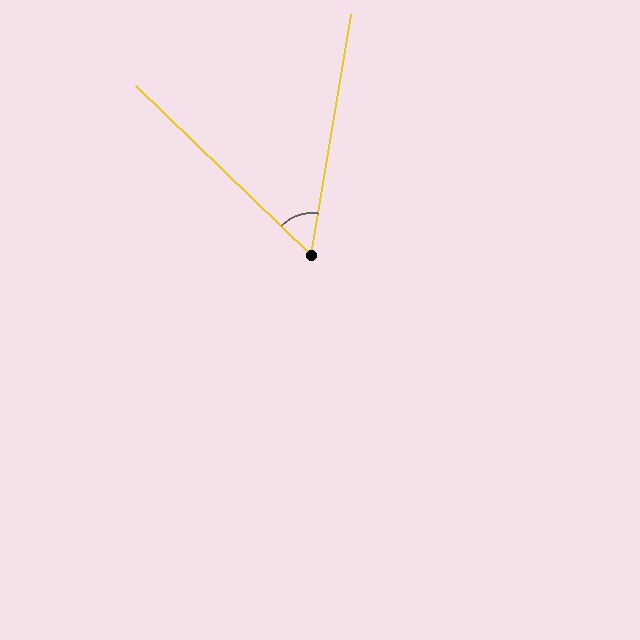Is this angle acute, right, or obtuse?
It is acute.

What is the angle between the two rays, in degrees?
Approximately 55 degrees.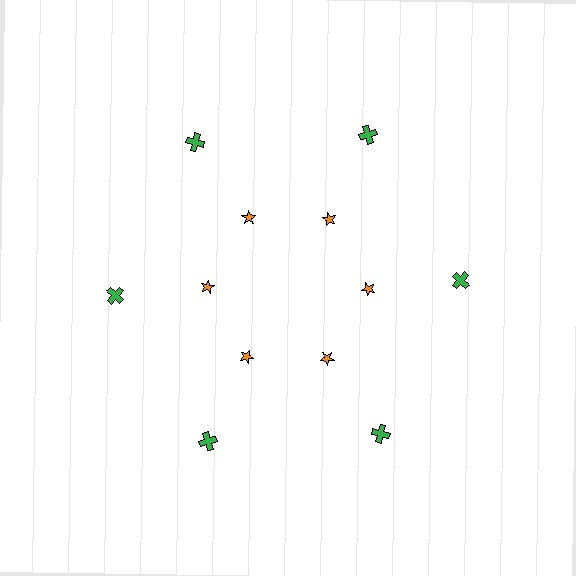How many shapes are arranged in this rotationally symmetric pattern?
There are 12 shapes, arranged in 6 groups of 2.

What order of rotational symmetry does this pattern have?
This pattern has 6-fold rotational symmetry.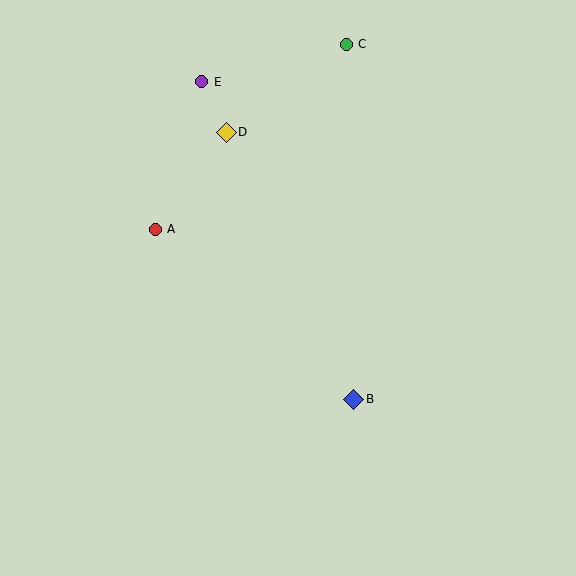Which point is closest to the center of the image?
Point B at (354, 399) is closest to the center.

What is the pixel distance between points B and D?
The distance between B and D is 296 pixels.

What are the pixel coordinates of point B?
Point B is at (354, 399).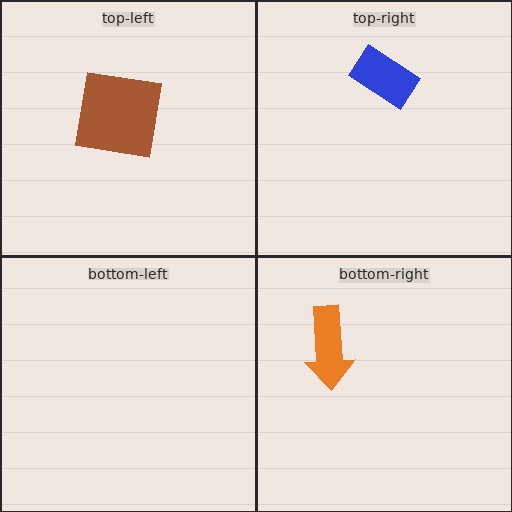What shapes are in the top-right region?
The blue rectangle.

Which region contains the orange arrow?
The bottom-right region.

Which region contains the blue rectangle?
The top-right region.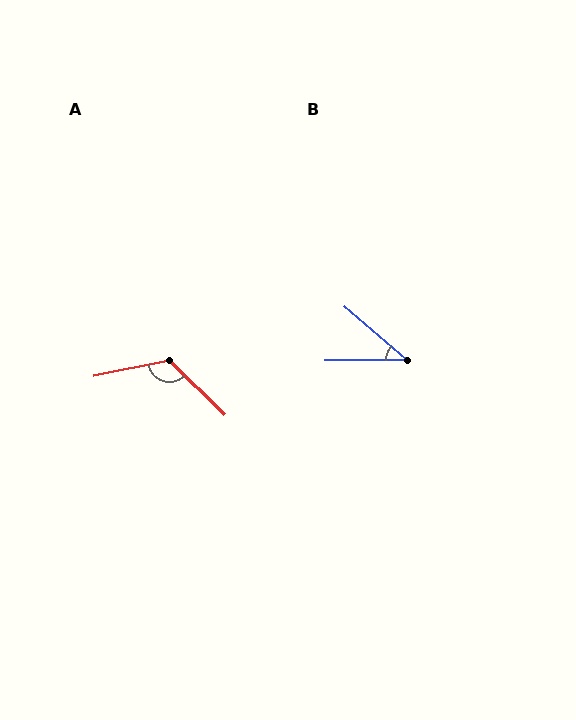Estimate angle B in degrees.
Approximately 41 degrees.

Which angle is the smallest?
B, at approximately 41 degrees.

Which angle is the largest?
A, at approximately 124 degrees.